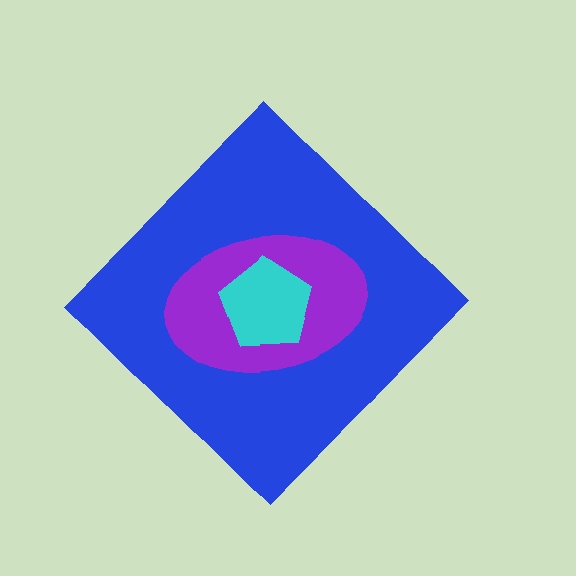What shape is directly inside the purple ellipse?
The cyan pentagon.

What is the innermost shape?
The cyan pentagon.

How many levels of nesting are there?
3.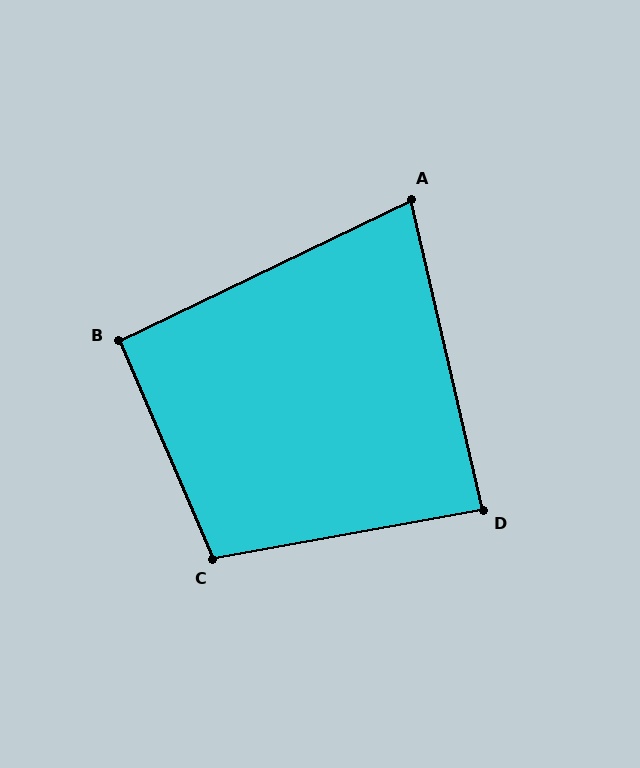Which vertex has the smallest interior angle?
A, at approximately 77 degrees.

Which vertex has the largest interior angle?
C, at approximately 103 degrees.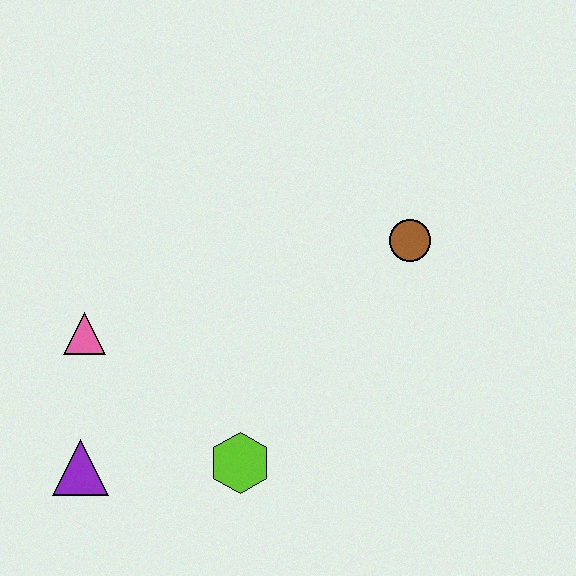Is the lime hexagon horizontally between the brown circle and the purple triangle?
Yes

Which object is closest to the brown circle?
The lime hexagon is closest to the brown circle.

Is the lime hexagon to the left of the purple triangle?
No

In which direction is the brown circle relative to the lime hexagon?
The brown circle is above the lime hexagon.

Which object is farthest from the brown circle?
The purple triangle is farthest from the brown circle.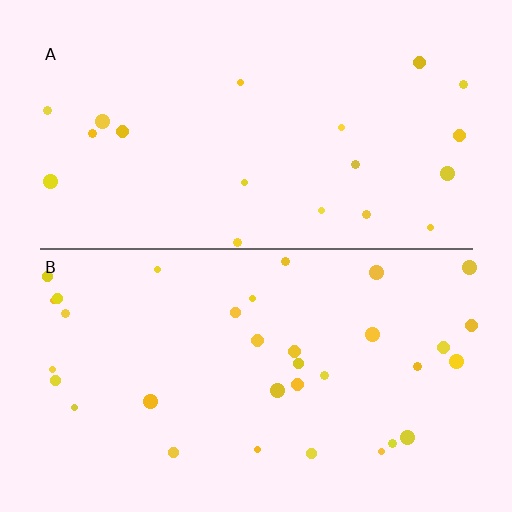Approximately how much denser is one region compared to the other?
Approximately 1.7× — region B over region A.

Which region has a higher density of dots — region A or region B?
B (the bottom).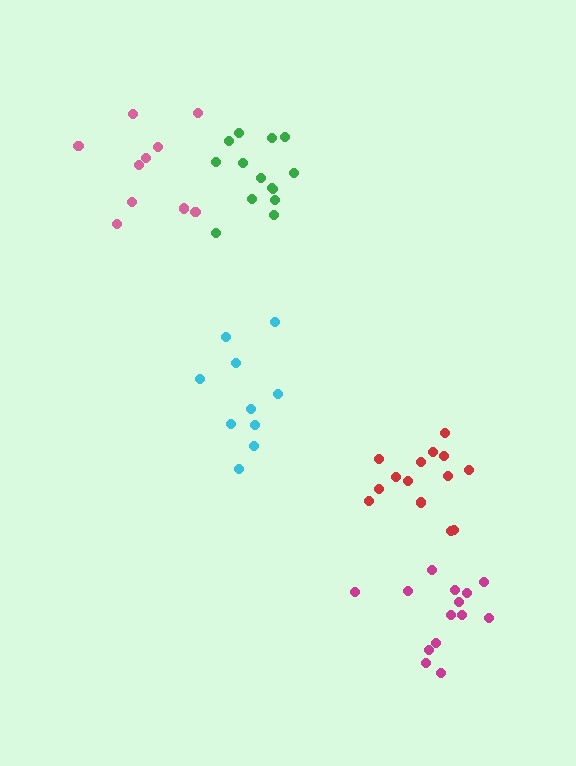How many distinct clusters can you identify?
There are 5 distinct clusters.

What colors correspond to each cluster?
The clusters are colored: red, magenta, green, pink, cyan.